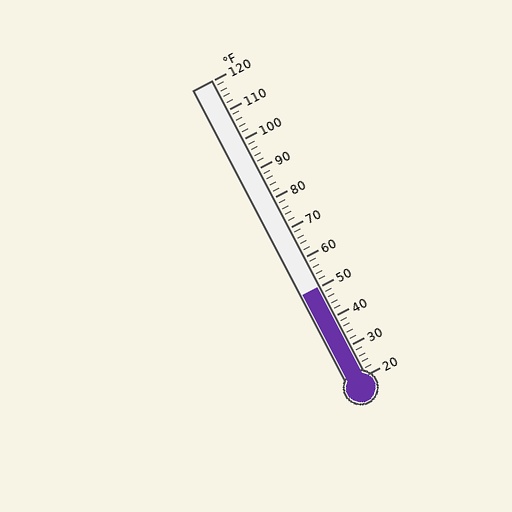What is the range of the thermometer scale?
The thermometer scale ranges from 20°F to 120°F.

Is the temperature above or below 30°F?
The temperature is above 30°F.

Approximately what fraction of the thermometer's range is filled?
The thermometer is filled to approximately 30% of its range.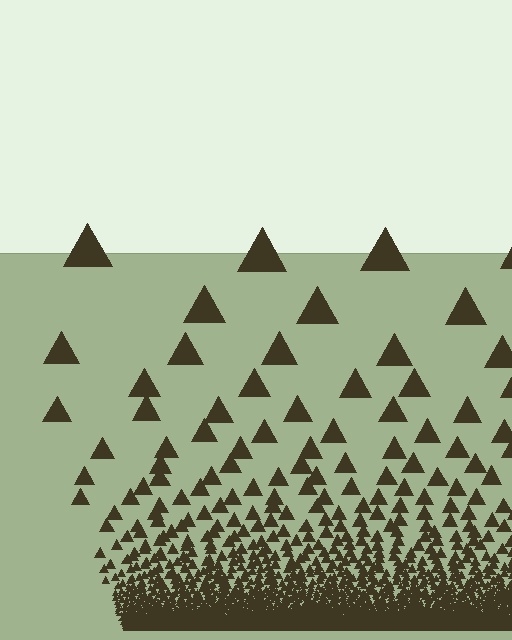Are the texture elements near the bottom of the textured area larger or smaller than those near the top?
Smaller. The gradient is inverted — elements near the bottom are smaller and denser.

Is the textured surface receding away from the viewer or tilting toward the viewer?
The surface appears to tilt toward the viewer. Texture elements get larger and sparser toward the top.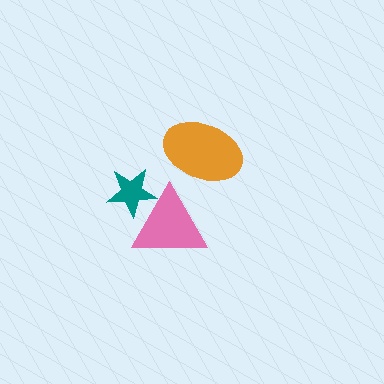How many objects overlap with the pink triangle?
1 object overlaps with the pink triangle.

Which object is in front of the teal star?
The pink triangle is in front of the teal star.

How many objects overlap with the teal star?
1 object overlaps with the teal star.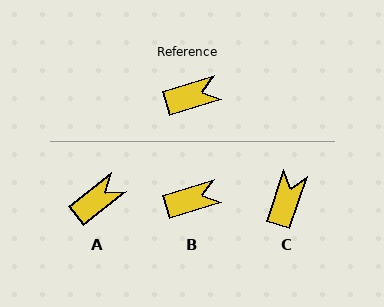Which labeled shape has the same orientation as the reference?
B.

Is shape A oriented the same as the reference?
No, it is off by about 21 degrees.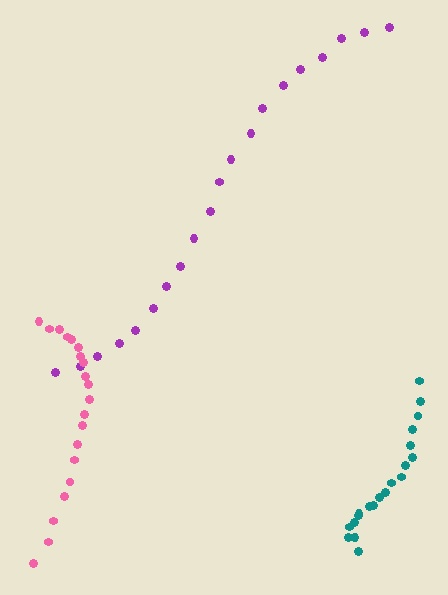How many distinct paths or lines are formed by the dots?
There are 3 distinct paths.